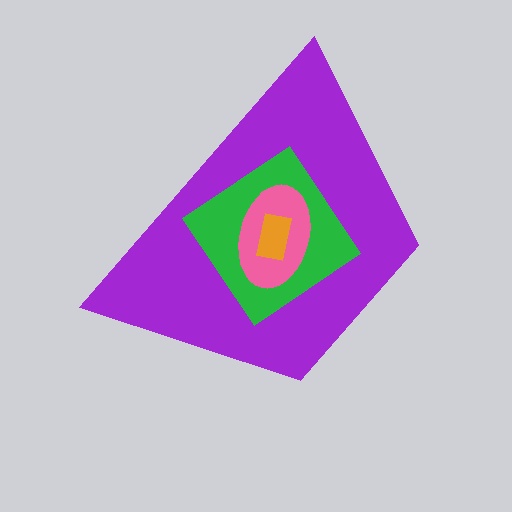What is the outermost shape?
The purple trapezoid.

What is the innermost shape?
The orange rectangle.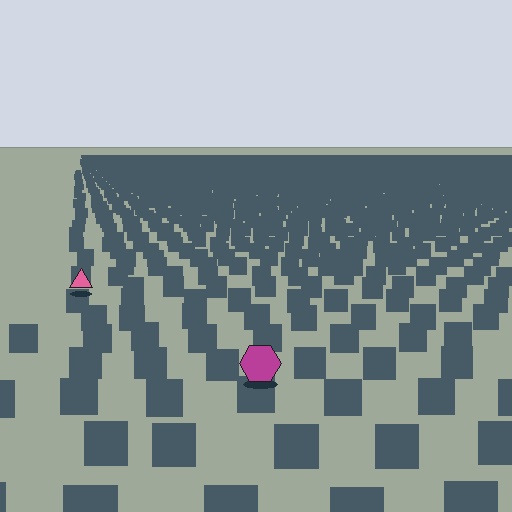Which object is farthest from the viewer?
The pink triangle is farthest from the viewer. It appears smaller and the ground texture around it is denser.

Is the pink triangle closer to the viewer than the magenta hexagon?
No. The magenta hexagon is closer — you can tell from the texture gradient: the ground texture is coarser near it.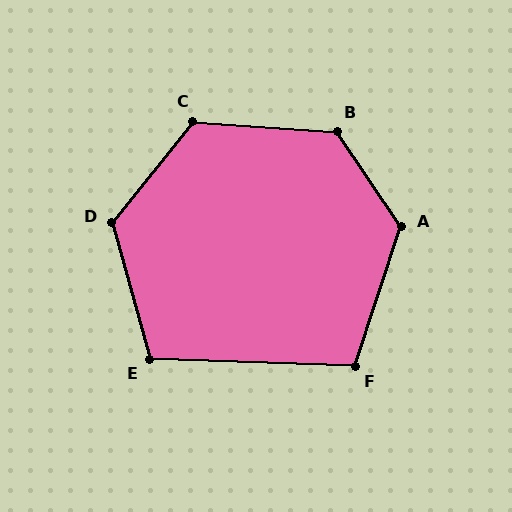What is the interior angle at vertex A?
Approximately 128 degrees (obtuse).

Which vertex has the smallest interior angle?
F, at approximately 106 degrees.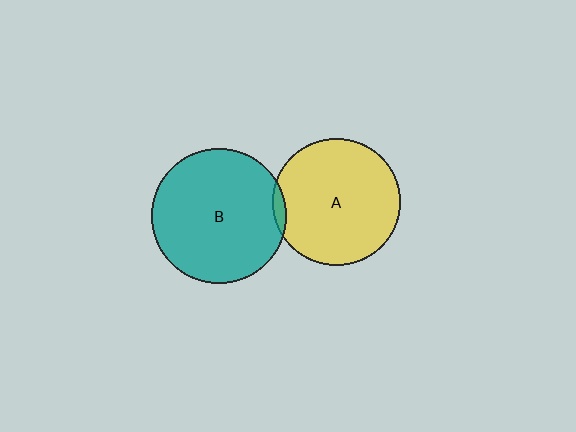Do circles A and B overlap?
Yes.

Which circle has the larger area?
Circle B (teal).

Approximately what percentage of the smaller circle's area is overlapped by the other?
Approximately 5%.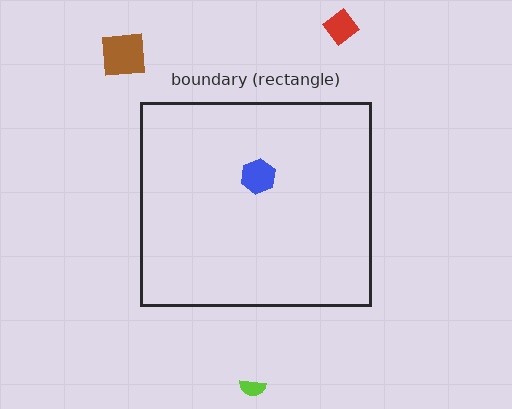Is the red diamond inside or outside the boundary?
Outside.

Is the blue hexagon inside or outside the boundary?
Inside.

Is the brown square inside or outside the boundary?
Outside.